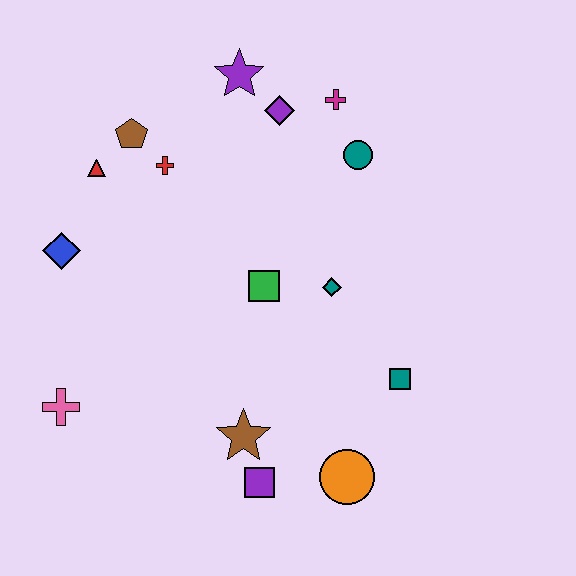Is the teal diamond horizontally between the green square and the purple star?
No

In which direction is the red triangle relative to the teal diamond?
The red triangle is to the left of the teal diamond.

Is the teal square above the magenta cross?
No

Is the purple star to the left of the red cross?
No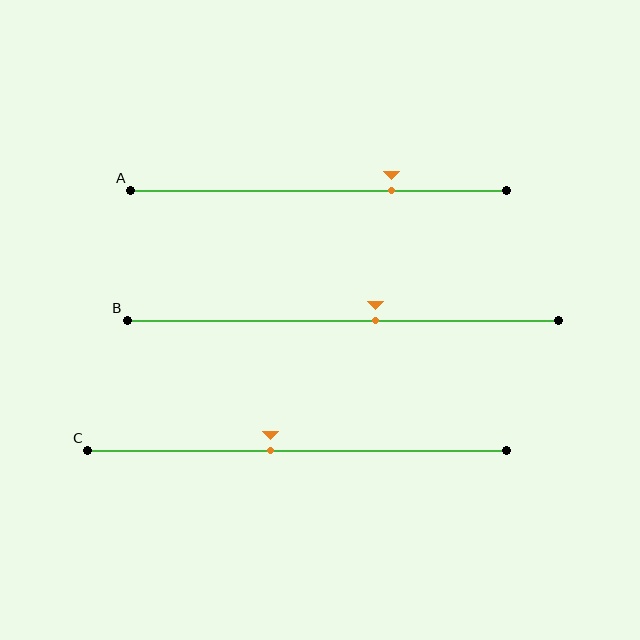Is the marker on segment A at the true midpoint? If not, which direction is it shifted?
No, the marker on segment A is shifted to the right by about 19% of the segment length.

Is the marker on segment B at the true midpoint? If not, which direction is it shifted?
No, the marker on segment B is shifted to the right by about 8% of the segment length.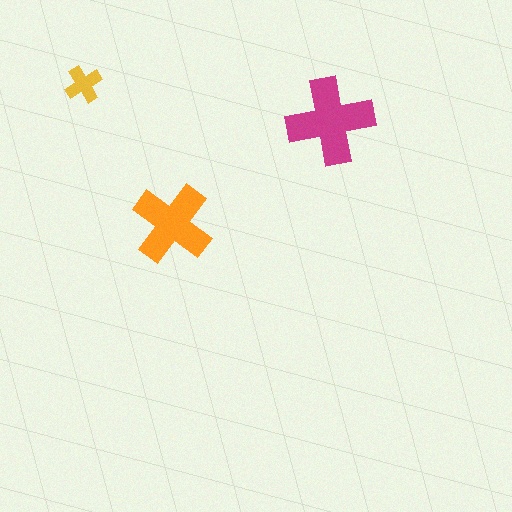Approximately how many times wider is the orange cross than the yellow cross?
About 2 times wider.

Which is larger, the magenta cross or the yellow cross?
The magenta one.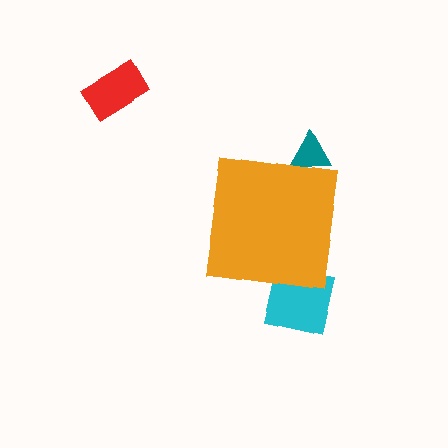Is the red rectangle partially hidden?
No, the red rectangle is fully visible.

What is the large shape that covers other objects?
An orange square.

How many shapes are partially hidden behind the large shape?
2 shapes are partially hidden.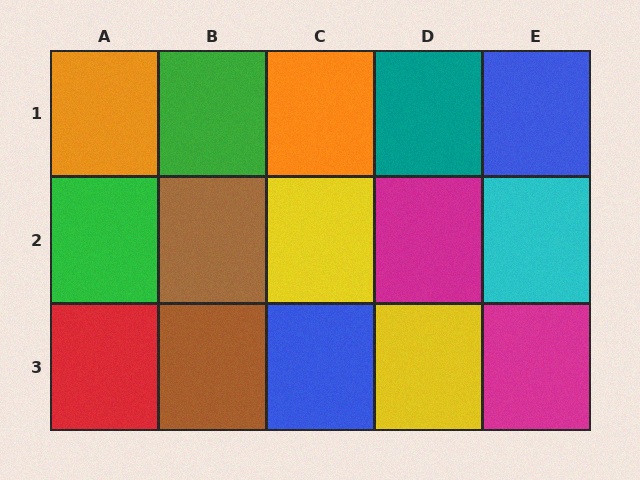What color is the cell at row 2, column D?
Magenta.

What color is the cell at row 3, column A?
Red.